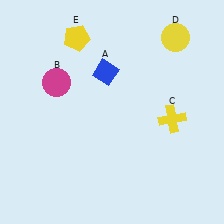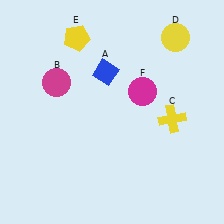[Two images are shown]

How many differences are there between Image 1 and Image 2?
There is 1 difference between the two images.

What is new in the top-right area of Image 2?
A magenta circle (F) was added in the top-right area of Image 2.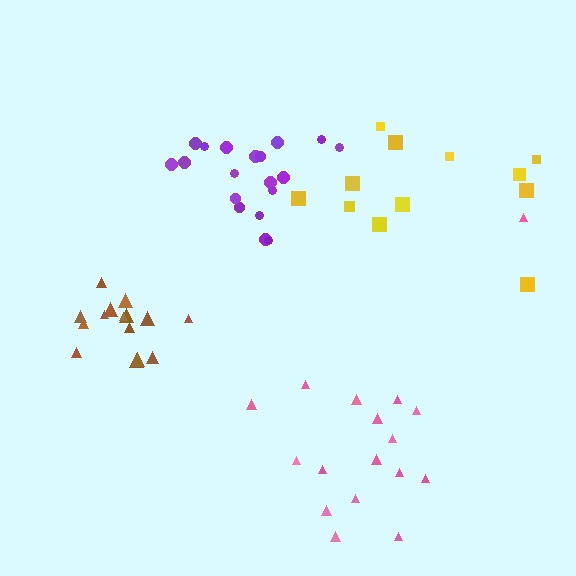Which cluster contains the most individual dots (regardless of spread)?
Purple (19).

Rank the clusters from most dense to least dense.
brown, purple, pink, yellow.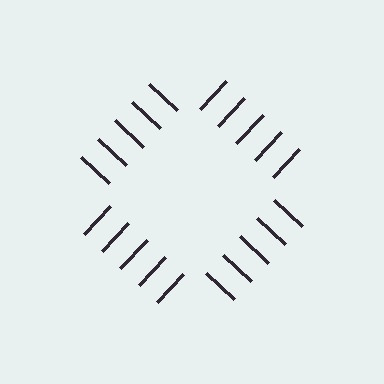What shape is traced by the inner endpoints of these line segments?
An illusory square — the line segments terminate on its edges but no continuous stroke is drawn.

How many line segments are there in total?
20 — 5 along each of the 4 edges.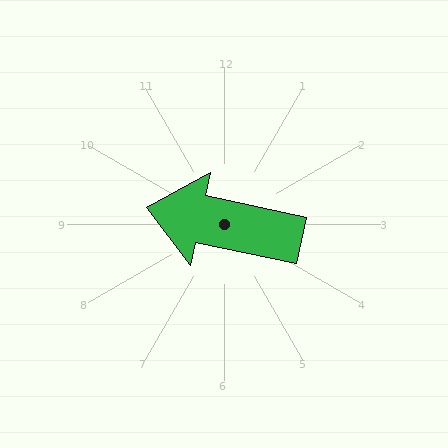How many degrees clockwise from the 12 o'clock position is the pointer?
Approximately 282 degrees.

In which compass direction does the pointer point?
West.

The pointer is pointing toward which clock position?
Roughly 9 o'clock.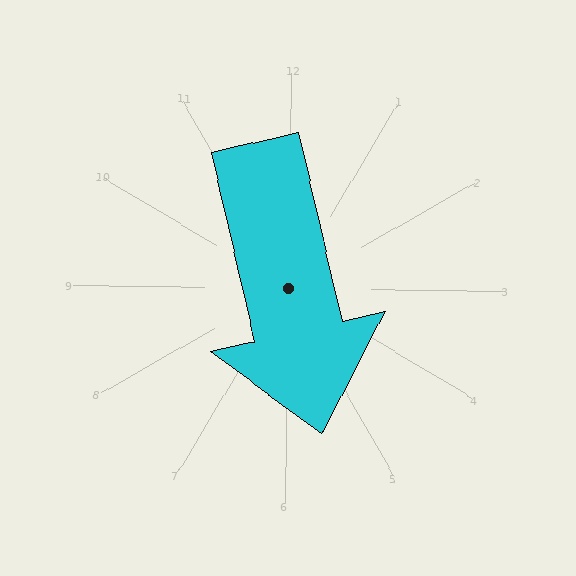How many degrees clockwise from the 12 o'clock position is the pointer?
Approximately 166 degrees.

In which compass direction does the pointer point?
South.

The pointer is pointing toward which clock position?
Roughly 6 o'clock.